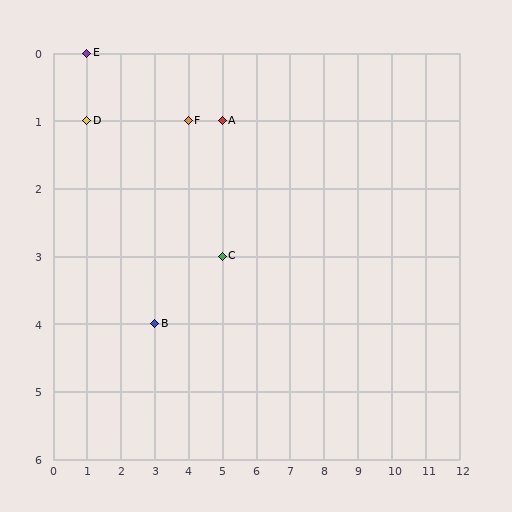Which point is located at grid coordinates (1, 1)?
Point D is at (1, 1).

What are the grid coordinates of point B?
Point B is at grid coordinates (3, 4).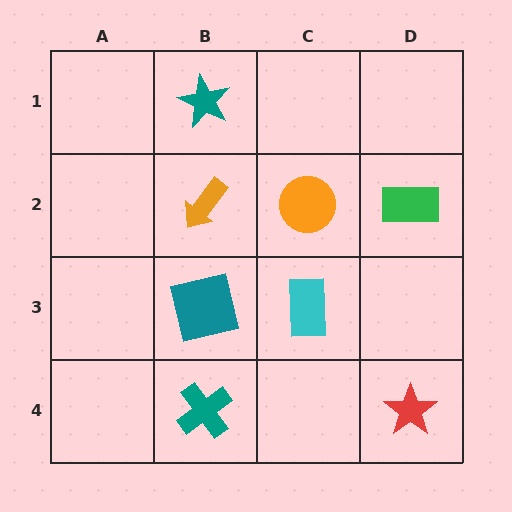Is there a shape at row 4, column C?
No, that cell is empty.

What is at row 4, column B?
A teal cross.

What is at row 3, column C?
A cyan rectangle.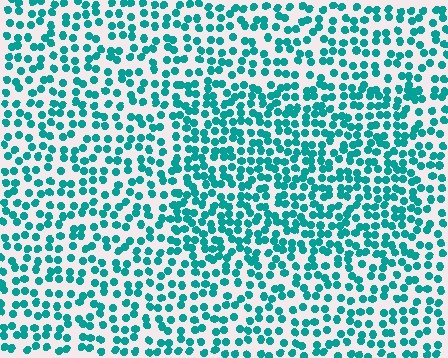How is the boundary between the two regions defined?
The boundary is defined by a change in element density (approximately 1.5x ratio). All elements are the same color, size, and shape.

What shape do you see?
I see a rectangle.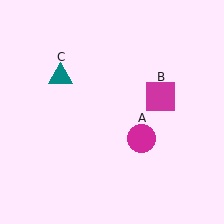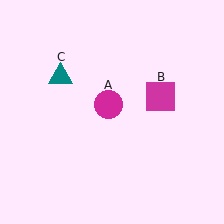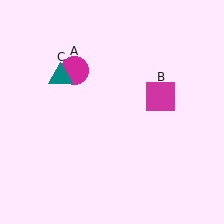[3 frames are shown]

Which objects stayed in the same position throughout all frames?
Magenta square (object B) and teal triangle (object C) remained stationary.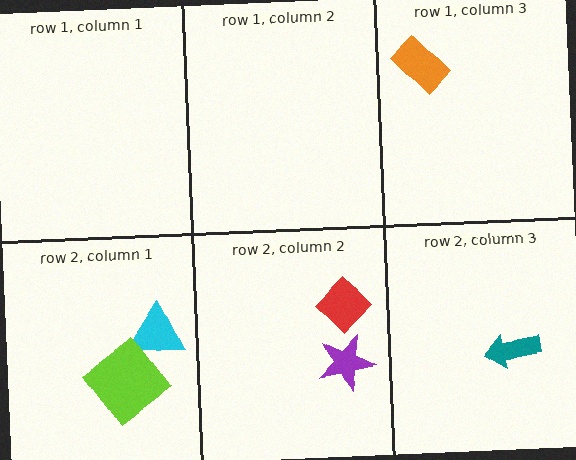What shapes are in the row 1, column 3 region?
The orange rectangle.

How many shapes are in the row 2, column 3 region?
1.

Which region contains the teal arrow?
The row 2, column 3 region.